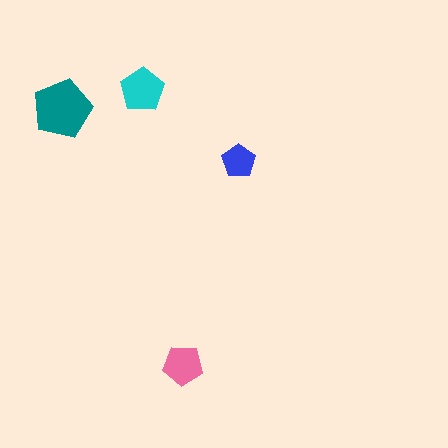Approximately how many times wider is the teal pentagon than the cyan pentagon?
About 1.5 times wider.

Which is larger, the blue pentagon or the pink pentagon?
The pink one.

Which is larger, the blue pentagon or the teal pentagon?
The teal one.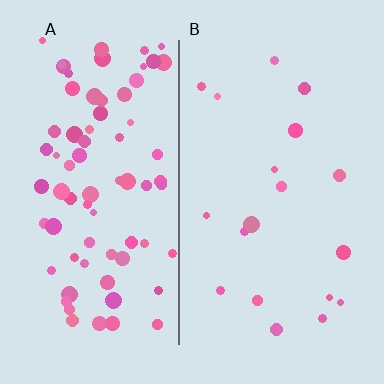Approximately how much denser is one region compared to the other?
Approximately 4.0× — region A over region B.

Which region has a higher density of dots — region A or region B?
A (the left).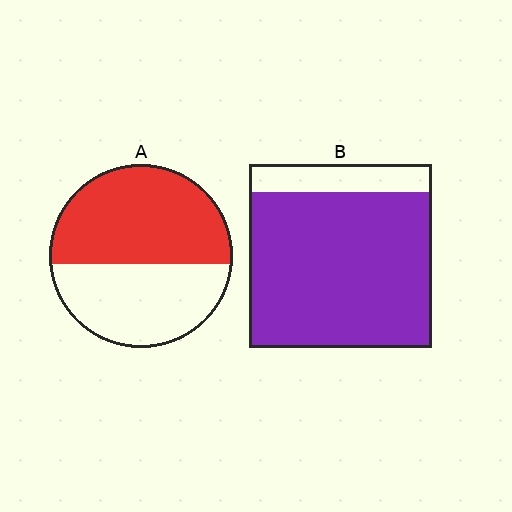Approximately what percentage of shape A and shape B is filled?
A is approximately 55% and B is approximately 85%.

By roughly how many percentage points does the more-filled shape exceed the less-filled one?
By roughly 30 percentage points (B over A).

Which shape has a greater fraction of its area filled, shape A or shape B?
Shape B.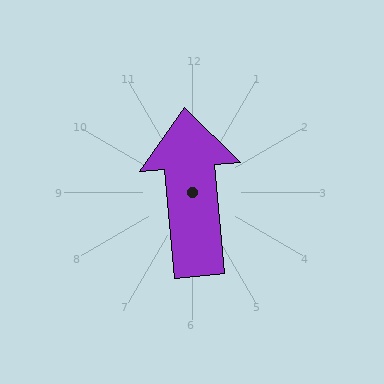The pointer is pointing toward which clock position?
Roughly 12 o'clock.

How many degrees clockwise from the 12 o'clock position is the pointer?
Approximately 355 degrees.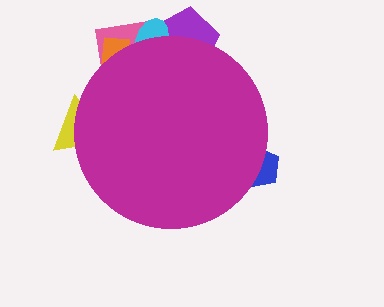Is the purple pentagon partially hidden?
Yes, the purple pentagon is partially hidden behind the magenta circle.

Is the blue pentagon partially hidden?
Yes, the blue pentagon is partially hidden behind the magenta circle.